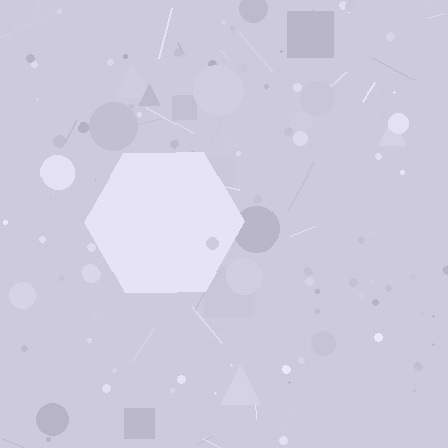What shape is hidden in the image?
A hexagon is hidden in the image.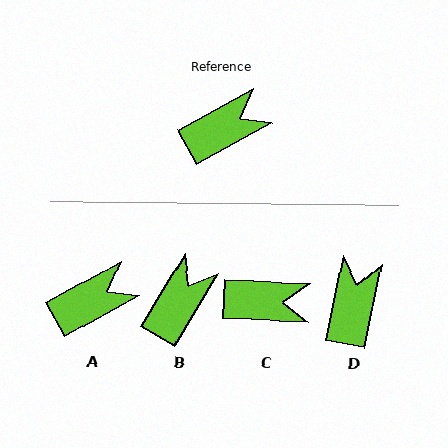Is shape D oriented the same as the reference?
No, it is off by about 50 degrees.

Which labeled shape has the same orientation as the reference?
A.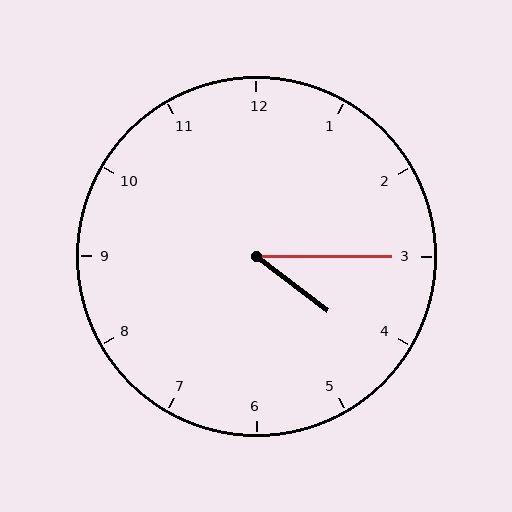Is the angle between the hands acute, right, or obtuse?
It is acute.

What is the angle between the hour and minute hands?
Approximately 38 degrees.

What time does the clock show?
4:15.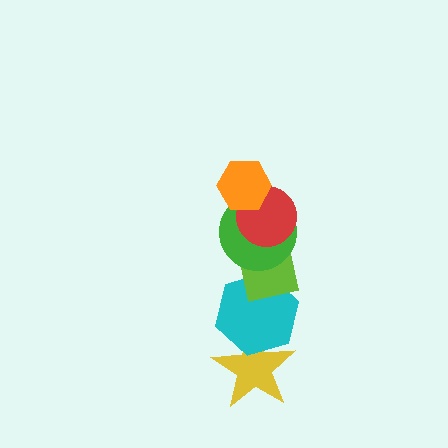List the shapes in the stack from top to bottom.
From top to bottom: the orange hexagon, the red circle, the green circle, the lime rectangle, the cyan hexagon, the yellow star.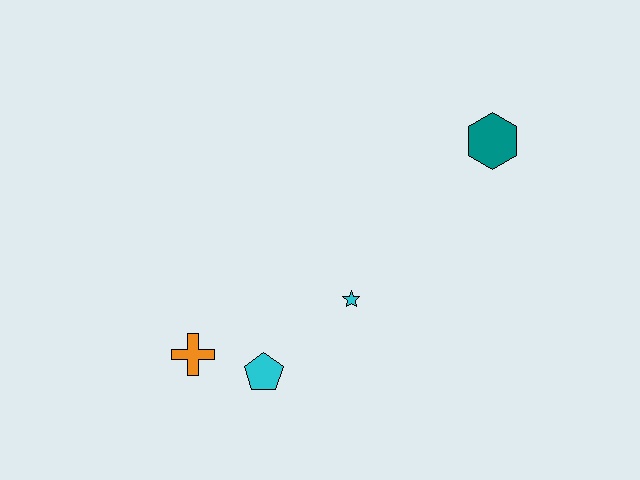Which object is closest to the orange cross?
The cyan pentagon is closest to the orange cross.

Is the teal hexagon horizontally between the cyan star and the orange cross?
No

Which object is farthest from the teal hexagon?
The orange cross is farthest from the teal hexagon.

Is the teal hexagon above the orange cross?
Yes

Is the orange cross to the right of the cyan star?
No